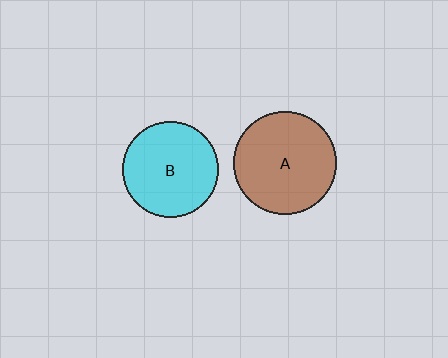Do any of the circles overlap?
No, none of the circles overlap.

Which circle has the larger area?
Circle A (brown).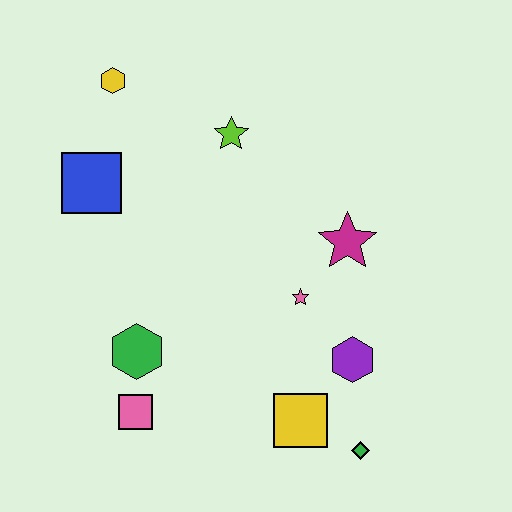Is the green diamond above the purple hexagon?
No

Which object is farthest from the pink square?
The yellow hexagon is farthest from the pink square.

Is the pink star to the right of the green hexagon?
Yes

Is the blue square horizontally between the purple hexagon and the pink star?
No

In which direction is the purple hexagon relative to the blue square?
The purple hexagon is to the right of the blue square.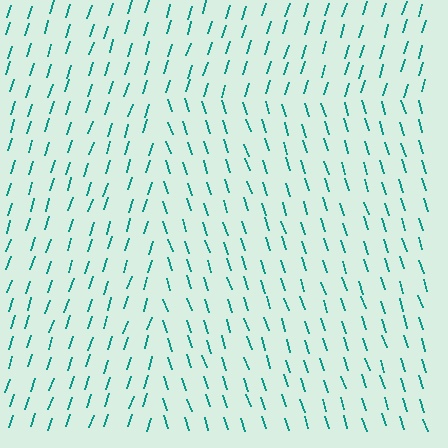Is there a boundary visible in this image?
Yes, there is a texture boundary formed by a change in line orientation.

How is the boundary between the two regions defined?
The boundary is defined purely by a change in line orientation (approximately 36 degrees difference). All lines are the same color and thickness.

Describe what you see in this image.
The image is filled with small teal line segments. A rectangle region in the image has lines oriented differently from the surrounding lines, creating a visible texture boundary.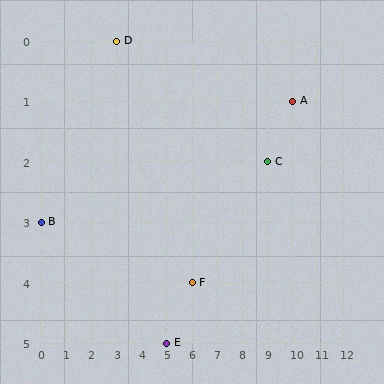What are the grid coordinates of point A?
Point A is at grid coordinates (10, 1).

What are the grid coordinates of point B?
Point B is at grid coordinates (0, 3).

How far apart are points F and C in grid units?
Points F and C are 3 columns and 2 rows apart (about 3.6 grid units diagonally).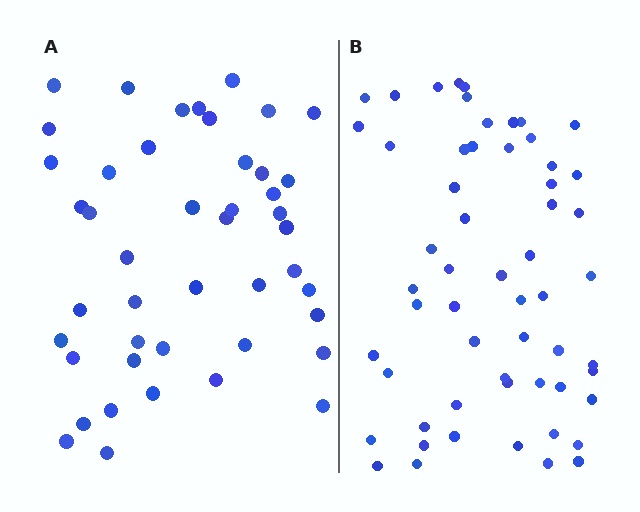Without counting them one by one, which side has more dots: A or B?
Region B (the right region) has more dots.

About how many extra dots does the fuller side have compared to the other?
Region B has roughly 12 or so more dots than region A.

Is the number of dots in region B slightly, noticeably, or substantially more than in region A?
Region B has noticeably more, but not dramatically so. The ratio is roughly 1.3 to 1.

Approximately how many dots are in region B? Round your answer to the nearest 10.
About 60 dots. (The exact count is 57, which rounds to 60.)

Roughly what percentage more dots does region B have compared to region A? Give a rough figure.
About 25% more.